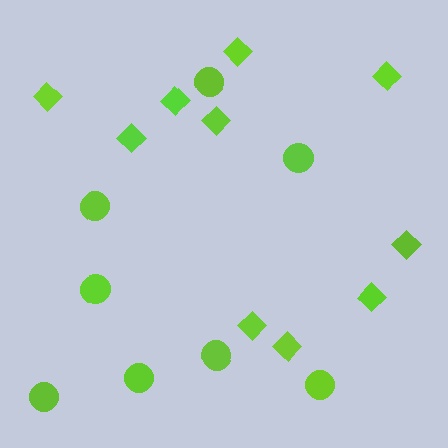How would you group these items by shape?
There are 2 groups: one group of diamonds (10) and one group of circles (8).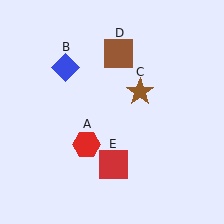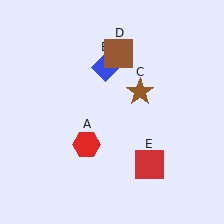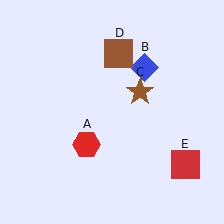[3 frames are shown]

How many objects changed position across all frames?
2 objects changed position: blue diamond (object B), red square (object E).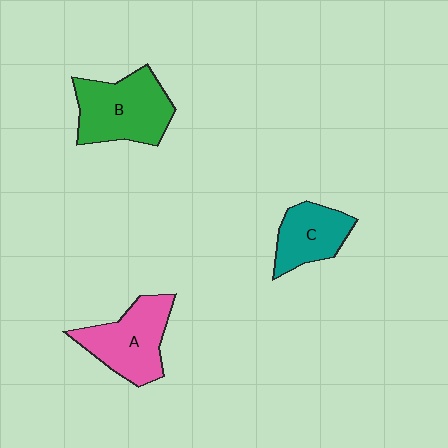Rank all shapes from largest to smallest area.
From largest to smallest: B (green), A (pink), C (teal).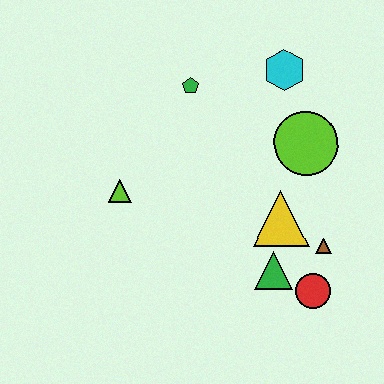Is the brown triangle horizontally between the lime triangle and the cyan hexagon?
No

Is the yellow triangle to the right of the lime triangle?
Yes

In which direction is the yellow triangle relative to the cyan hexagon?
The yellow triangle is below the cyan hexagon.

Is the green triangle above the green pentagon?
No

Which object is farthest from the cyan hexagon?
The red circle is farthest from the cyan hexagon.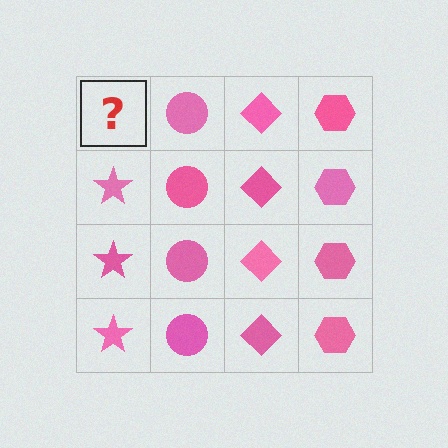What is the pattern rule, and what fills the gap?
The rule is that each column has a consistent shape. The gap should be filled with a pink star.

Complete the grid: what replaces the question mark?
The question mark should be replaced with a pink star.